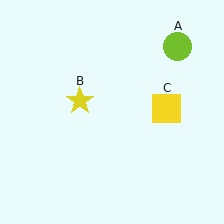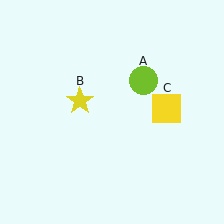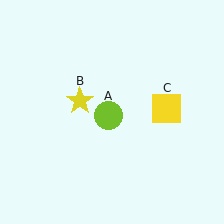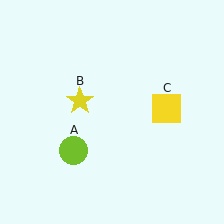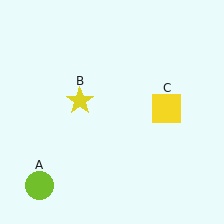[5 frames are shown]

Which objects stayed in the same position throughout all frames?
Yellow star (object B) and yellow square (object C) remained stationary.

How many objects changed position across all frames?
1 object changed position: lime circle (object A).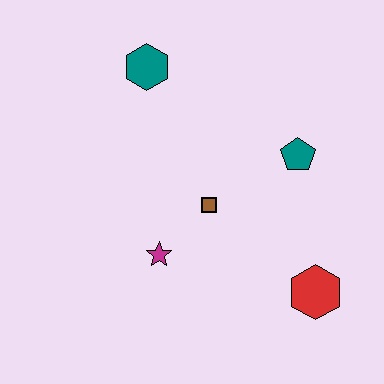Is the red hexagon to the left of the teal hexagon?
No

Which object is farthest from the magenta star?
The teal hexagon is farthest from the magenta star.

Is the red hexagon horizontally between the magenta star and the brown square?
No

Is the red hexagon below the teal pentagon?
Yes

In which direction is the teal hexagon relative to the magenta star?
The teal hexagon is above the magenta star.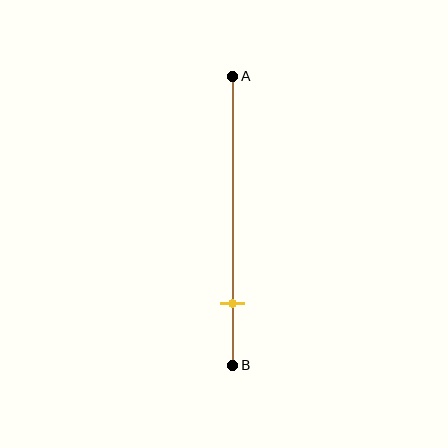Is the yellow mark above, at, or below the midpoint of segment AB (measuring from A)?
The yellow mark is below the midpoint of segment AB.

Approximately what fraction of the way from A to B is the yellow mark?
The yellow mark is approximately 80% of the way from A to B.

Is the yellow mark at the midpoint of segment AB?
No, the mark is at about 80% from A, not at the 50% midpoint.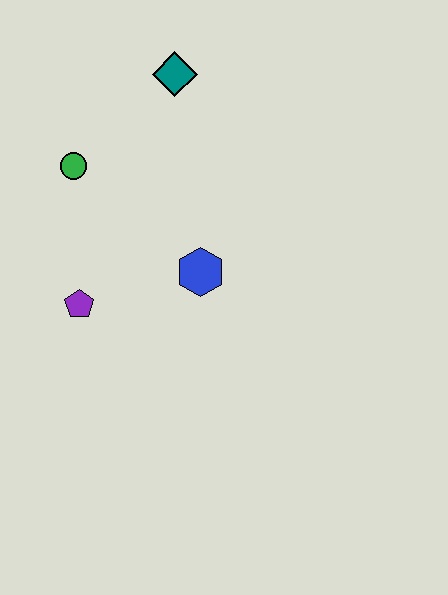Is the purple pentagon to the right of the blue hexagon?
No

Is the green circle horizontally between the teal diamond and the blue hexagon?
No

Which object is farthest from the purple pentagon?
The teal diamond is farthest from the purple pentagon.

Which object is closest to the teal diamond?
The green circle is closest to the teal diamond.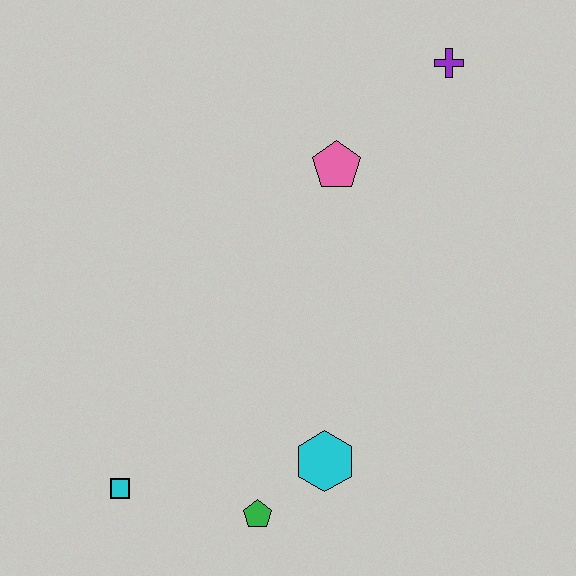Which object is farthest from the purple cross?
The cyan square is farthest from the purple cross.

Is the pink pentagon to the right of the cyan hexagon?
Yes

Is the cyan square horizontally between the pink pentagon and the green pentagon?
No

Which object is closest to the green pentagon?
The cyan hexagon is closest to the green pentagon.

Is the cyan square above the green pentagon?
Yes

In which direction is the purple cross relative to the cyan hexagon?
The purple cross is above the cyan hexagon.